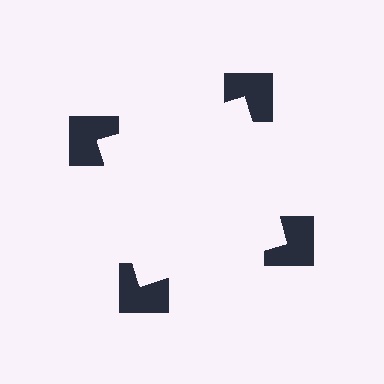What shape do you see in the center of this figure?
An illusory square — its edges are inferred from the aligned wedge cuts in the notched squares, not physically drawn.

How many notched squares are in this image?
There are 4 — one at each vertex of the illusory square.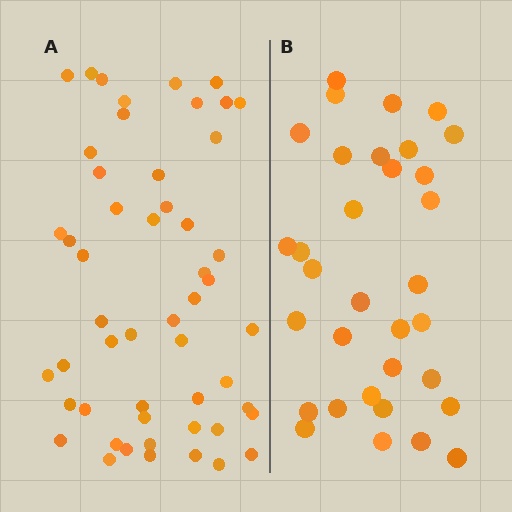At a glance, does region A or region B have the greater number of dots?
Region A (the left region) has more dots.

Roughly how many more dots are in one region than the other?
Region A has approximately 20 more dots than region B.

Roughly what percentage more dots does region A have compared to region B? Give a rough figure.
About 60% more.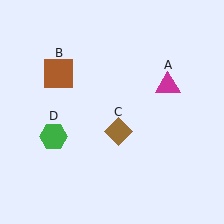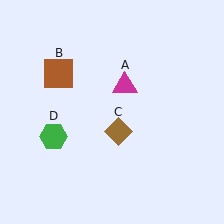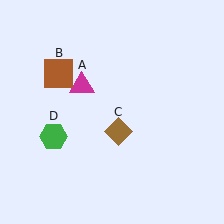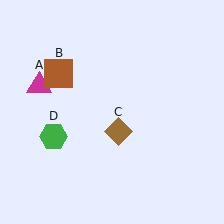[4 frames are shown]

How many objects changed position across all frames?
1 object changed position: magenta triangle (object A).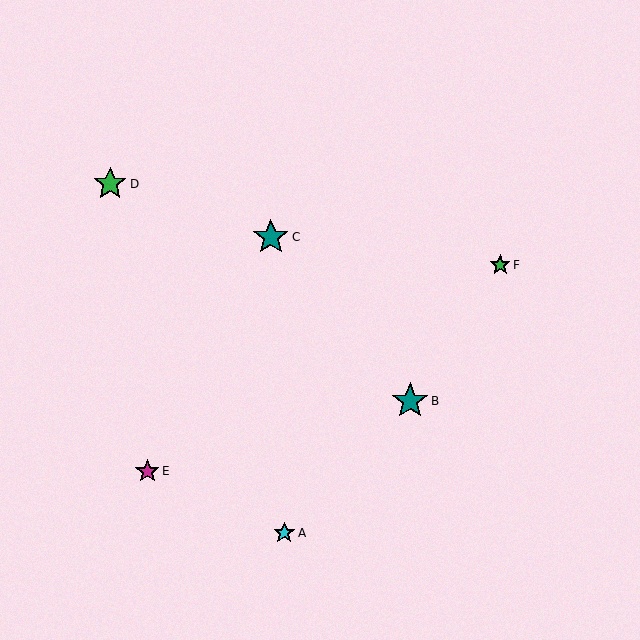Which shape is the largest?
The teal star (labeled B) is the largest.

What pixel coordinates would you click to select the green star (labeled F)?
Click at (500, 265) to select the green star F.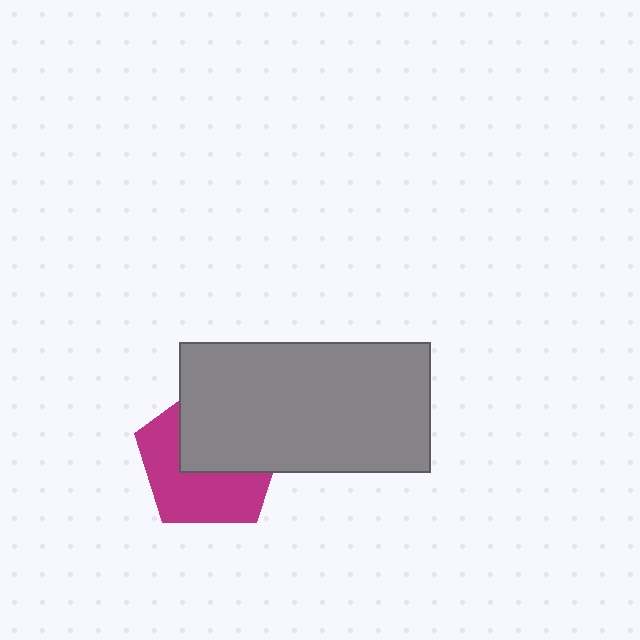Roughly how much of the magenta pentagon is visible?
About half of it is visible (roughly 51%).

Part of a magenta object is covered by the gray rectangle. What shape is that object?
It is a pentagon.